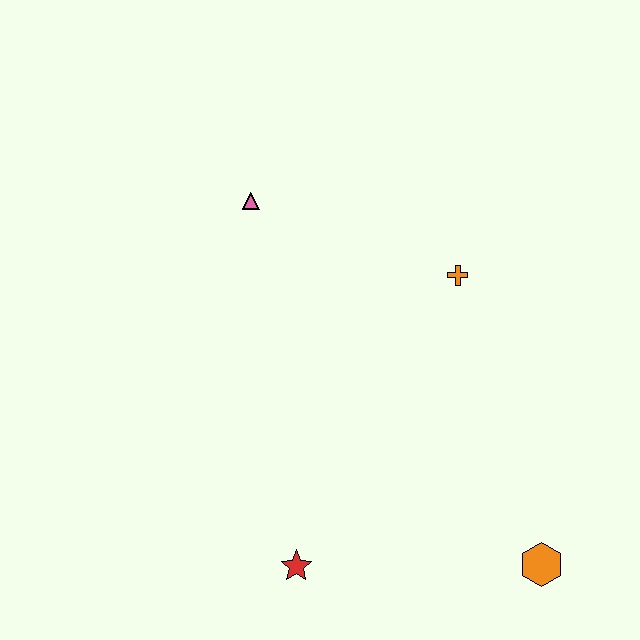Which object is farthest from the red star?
The pink triangle is farthest from the red star.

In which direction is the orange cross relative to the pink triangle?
The orange cross is to the right of the pink triangle.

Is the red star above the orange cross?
No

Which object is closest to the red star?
The orange hexagon is closest to the red star.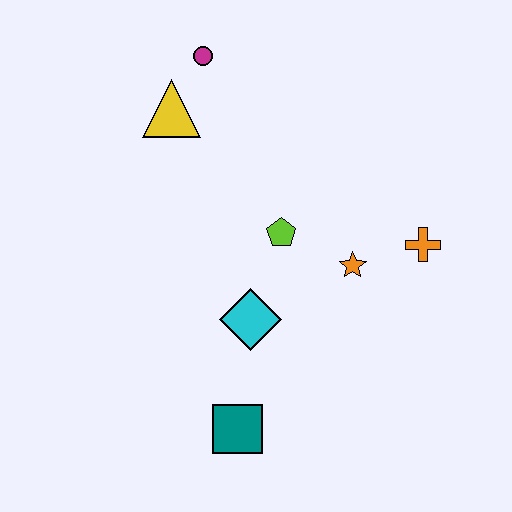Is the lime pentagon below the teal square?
No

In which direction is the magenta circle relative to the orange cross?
The magenta circle is to the left of the orange cross.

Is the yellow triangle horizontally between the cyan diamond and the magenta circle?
No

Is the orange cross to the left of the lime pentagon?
No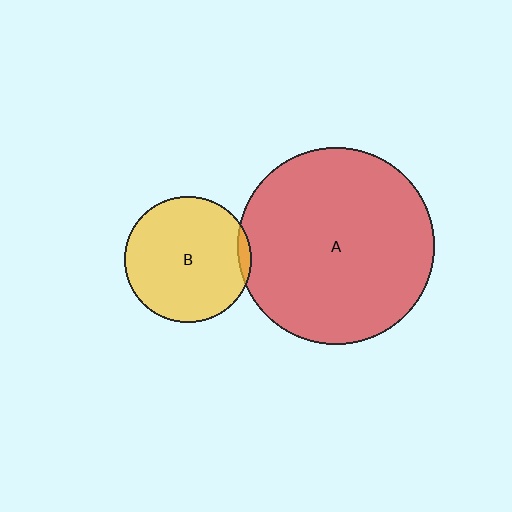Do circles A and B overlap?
Yes.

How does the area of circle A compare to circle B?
Approximately 2.4 times.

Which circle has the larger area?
Circle A (red).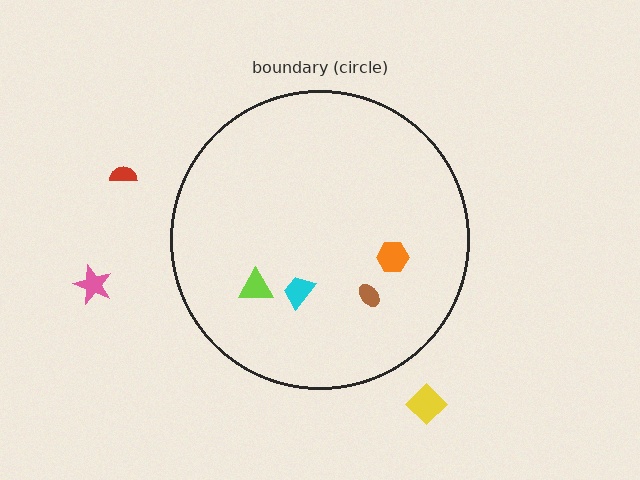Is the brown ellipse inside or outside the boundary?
Inside.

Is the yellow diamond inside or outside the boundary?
Outside.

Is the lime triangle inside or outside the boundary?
Inside.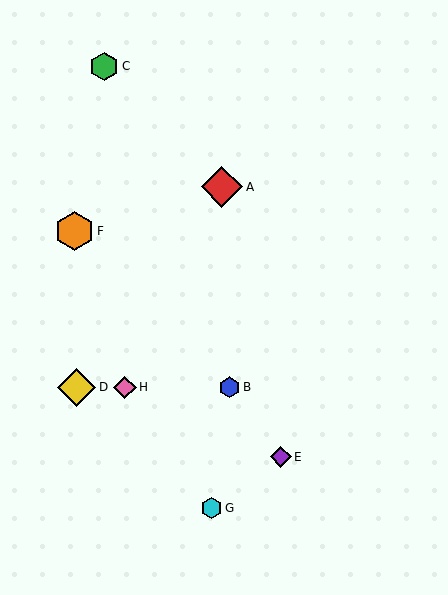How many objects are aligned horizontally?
3 objects (B, D, H) are aligned horizontally.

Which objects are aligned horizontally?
Objects B, D, H are aligned horizontally.